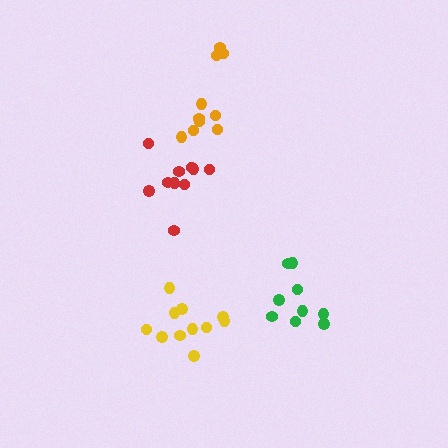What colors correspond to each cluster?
The clusters are colored: orange, yellow, green, red.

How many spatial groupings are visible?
There are 4 spatial groupings.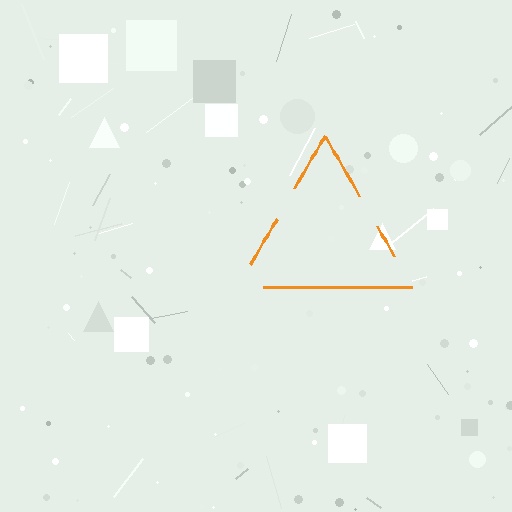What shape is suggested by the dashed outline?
The dashed outline suggests a triangle.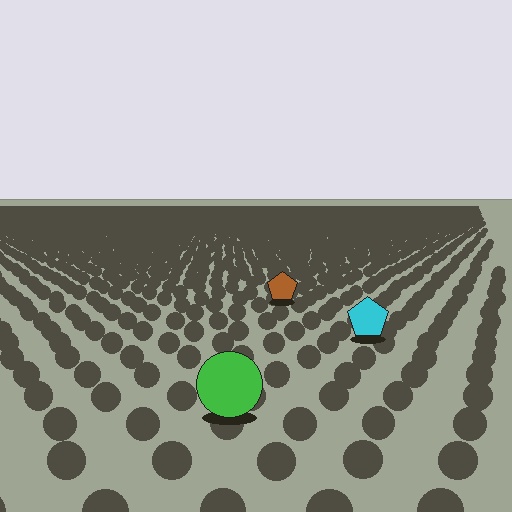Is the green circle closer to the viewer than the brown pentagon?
Yes. The green circle is closer — you can tell from the texture gradient: the ground texture is coarser near it.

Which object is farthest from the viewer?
The brown pentagon is farthest from the viewer. It appears smaller and the ground texture around it is denser.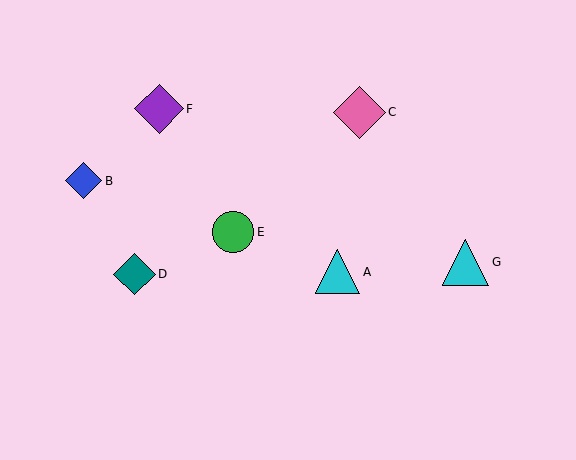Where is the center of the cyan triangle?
The center of the cyan triangle is at (465, 262).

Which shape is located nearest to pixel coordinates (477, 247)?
The cyan triangle (labeled G) at (465, 262) is nearest to that location.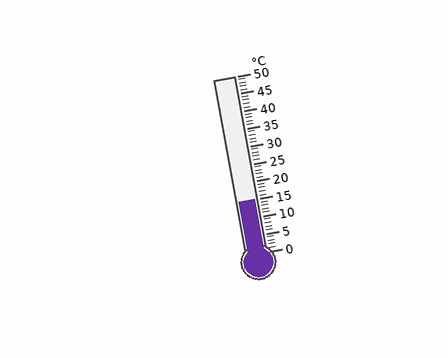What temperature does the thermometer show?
The thermometer shows approximately 15°C.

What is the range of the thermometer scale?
The thermometer scale ranges from 0°C to 50°C.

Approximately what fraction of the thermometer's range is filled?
The thermometer is filled to approximately 30% of its range.